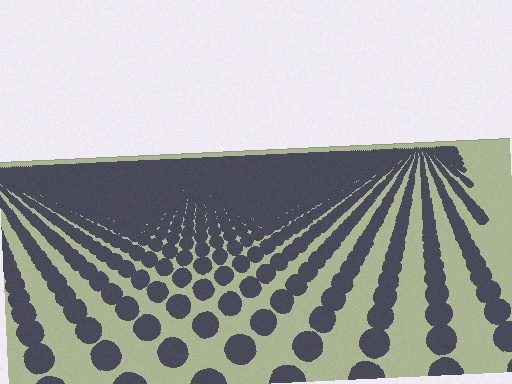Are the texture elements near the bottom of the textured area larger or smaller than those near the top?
Larger. Near the bottom, elements are closer to the viewer and appear at a bigger on-screen size.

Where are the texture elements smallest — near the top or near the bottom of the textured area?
Near the top.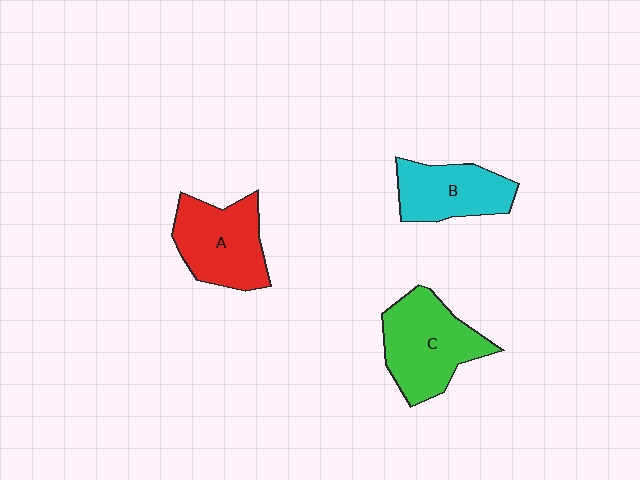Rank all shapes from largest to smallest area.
From largest to smallest: C (green), A (red), B (cyan).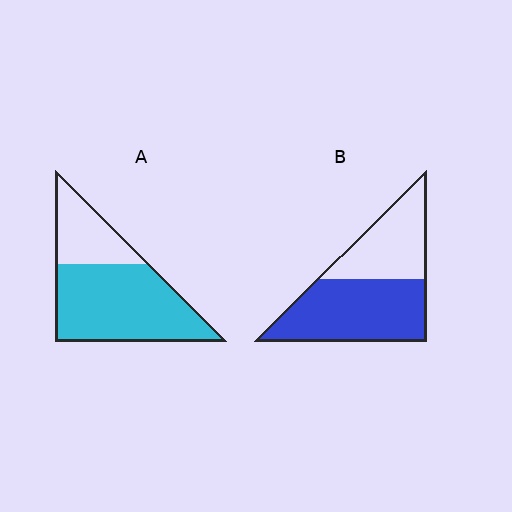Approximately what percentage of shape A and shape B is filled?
A is approximately 70% and B is approximately 60%.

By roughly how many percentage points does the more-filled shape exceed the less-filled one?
By roughly 10 percentage points (A over B).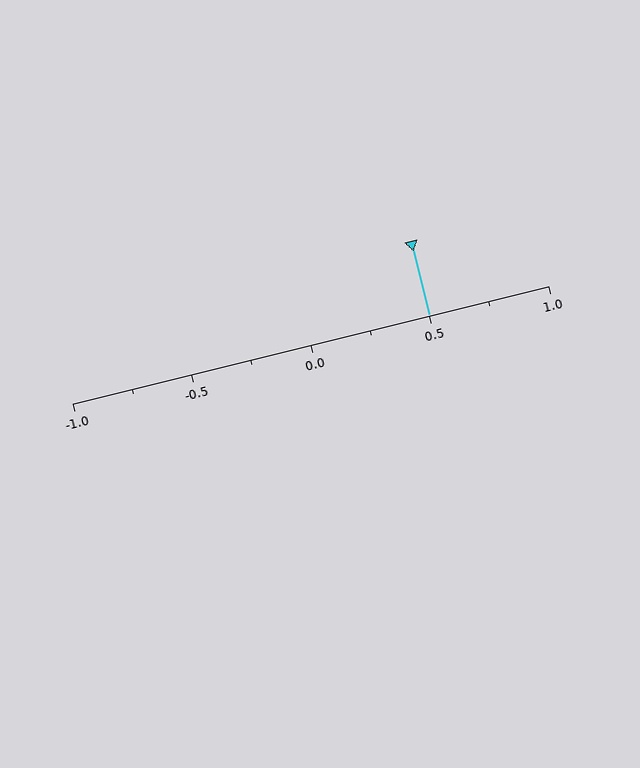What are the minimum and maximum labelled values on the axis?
The axis runs from -1.0 to 1.0.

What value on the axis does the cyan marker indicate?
The marker indicates approximately 0.5.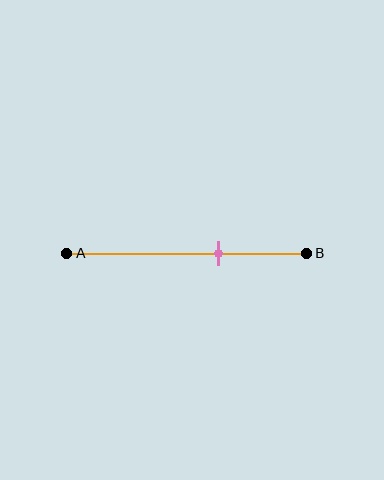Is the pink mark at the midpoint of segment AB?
No, the mark is at about 65% from A, not at the 50% midpoint.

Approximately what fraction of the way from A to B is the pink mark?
The pink mark is approximately 65% of the way from A to B.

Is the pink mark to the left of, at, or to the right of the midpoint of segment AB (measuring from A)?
The pink mark is to the right of the midpoint of segment AB.